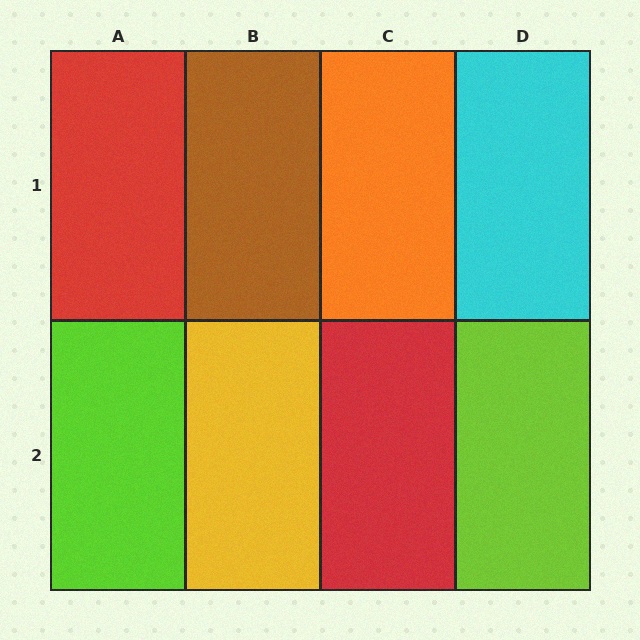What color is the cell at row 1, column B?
Brown.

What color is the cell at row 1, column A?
Red.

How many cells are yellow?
1 cell is yellow.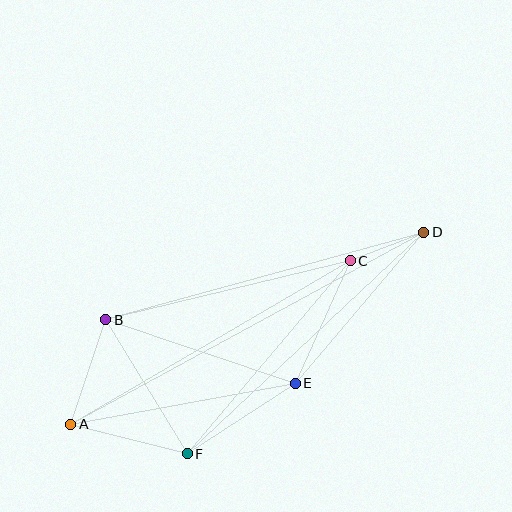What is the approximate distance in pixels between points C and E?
The distance between C and E is approximately 135 pixels.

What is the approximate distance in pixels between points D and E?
The distance between D and E is approximately 198 pixels.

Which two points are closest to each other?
Points C and D are closest to each other.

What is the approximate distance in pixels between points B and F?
The distance between B and F is approximately 157 pixels.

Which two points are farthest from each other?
Points A and D are farthest from each other.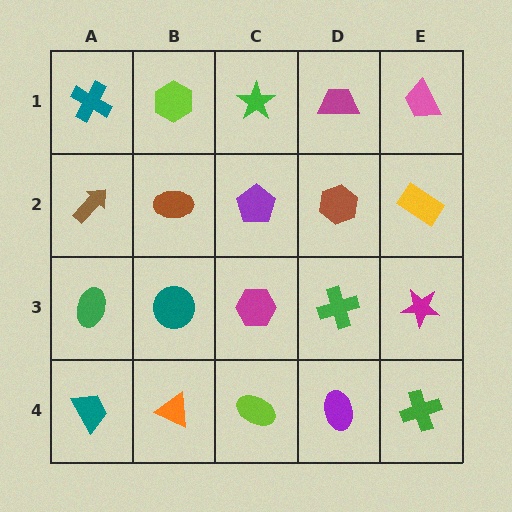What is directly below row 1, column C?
A purple pentagon.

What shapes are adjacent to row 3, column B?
A brown ellipse (row 2, column B), an orange triangle (row 4, column B), a green ellipse (row 3, column A), a magenta hexagon (row 3, column C).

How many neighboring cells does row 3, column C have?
4.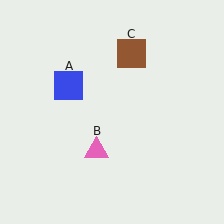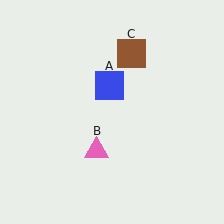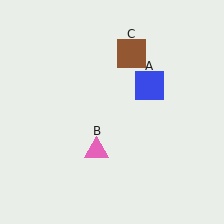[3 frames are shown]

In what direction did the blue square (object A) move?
The blue square (object A) moved right.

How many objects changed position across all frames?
1 object changed position: blue square (object A).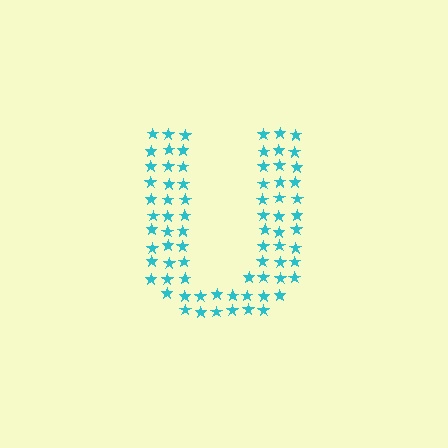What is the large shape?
The large shape is the letter U.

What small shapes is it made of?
It is made of small stars.